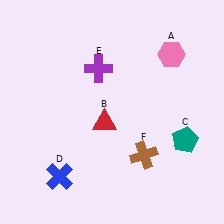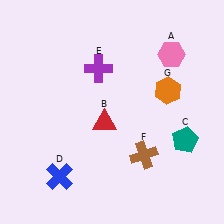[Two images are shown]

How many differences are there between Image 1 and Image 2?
There is 1 difference between the two images.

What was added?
An orange hexagon (G) was added in Image 2.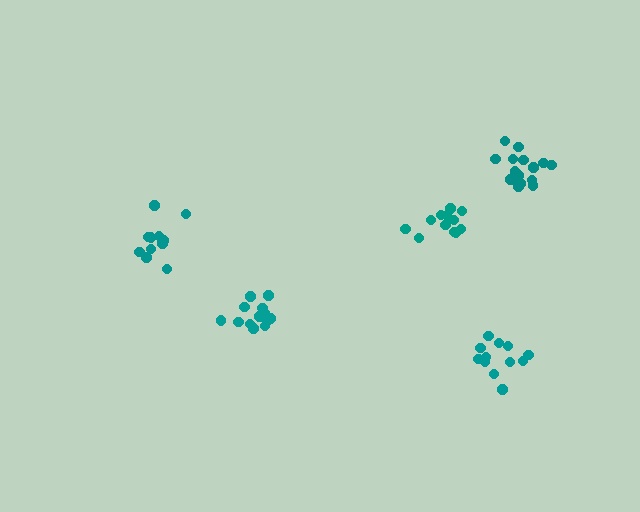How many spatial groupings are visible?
There are 5 spatial groupings.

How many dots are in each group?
Group 1: 12 dots, Group 2: 13 dots, Group 3: 12 dots, Group 4: 16 dots, Group 5: 11 dots (64 total).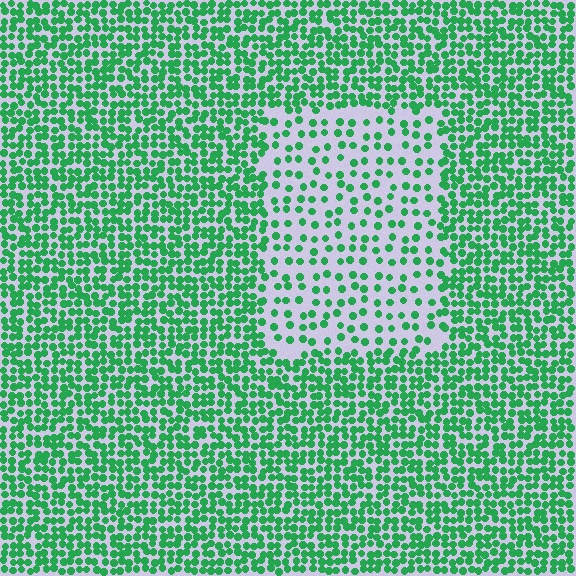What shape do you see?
I see a rectangle.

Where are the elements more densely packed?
The elements are more densely packed outside the rectangle boundary.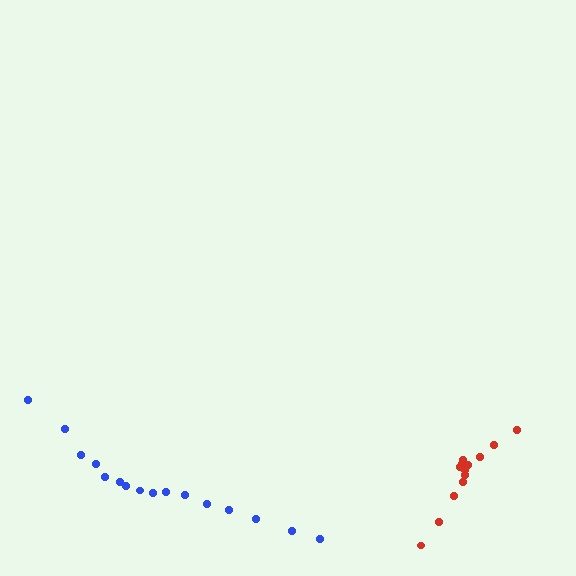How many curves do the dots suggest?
There are 2 distinct paths.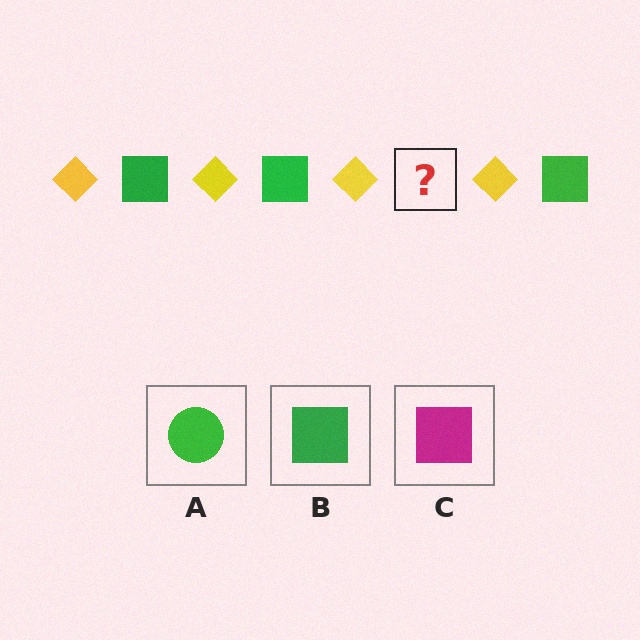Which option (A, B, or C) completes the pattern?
B.